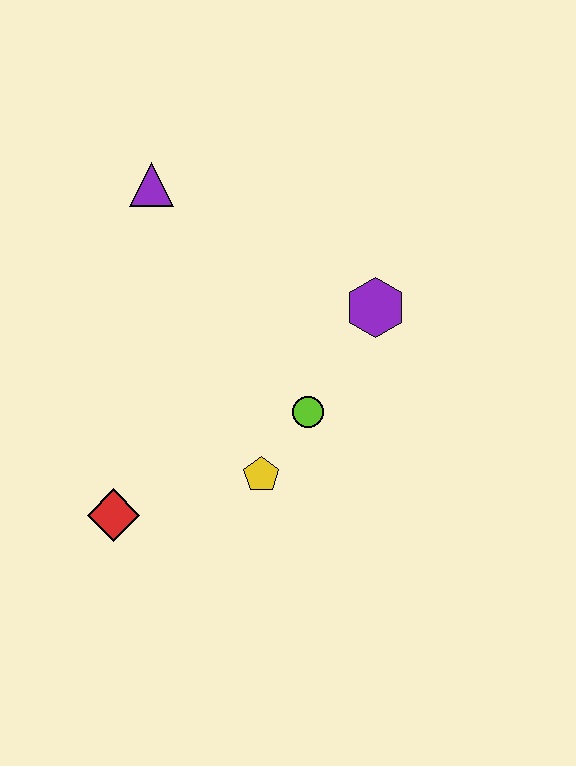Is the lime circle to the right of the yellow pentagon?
Yes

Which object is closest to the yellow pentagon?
The lime circle is closest to the yellow pentagon.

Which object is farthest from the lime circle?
The purple triangle is farthest from the lime circle.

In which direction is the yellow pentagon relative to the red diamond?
The yellow pentagon is to the right of the red diamond.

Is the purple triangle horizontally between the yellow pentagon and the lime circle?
No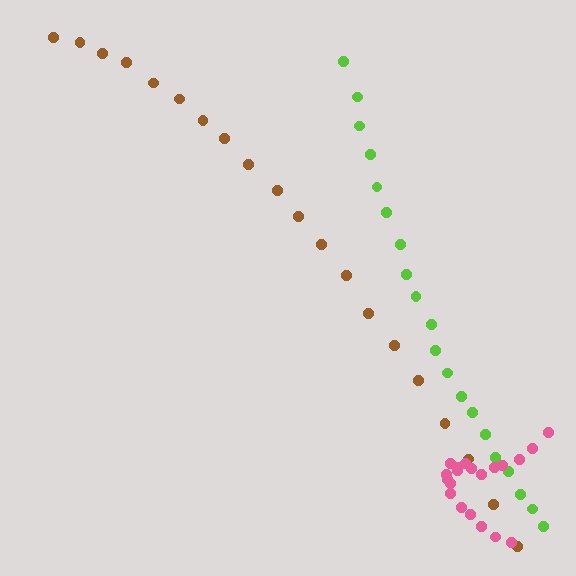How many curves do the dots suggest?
There are 3 distinct paths.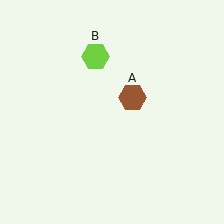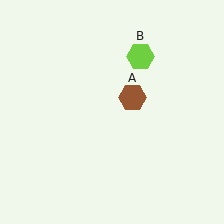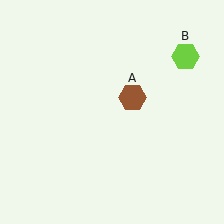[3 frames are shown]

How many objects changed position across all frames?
1 object changed position: lime hexagon (object B).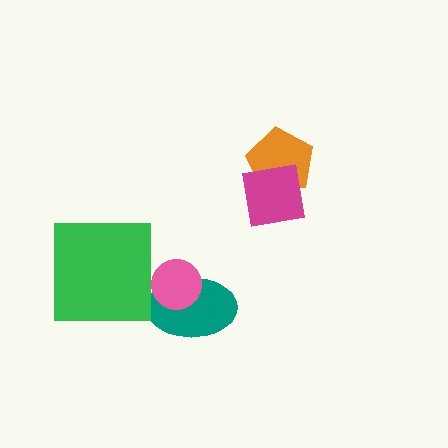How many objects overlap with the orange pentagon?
1 object overlaps with the orange pentagon.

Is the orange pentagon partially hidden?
Yes, it is partially covered by another shape.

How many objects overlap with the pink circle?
1 object overlaps with the pink circle.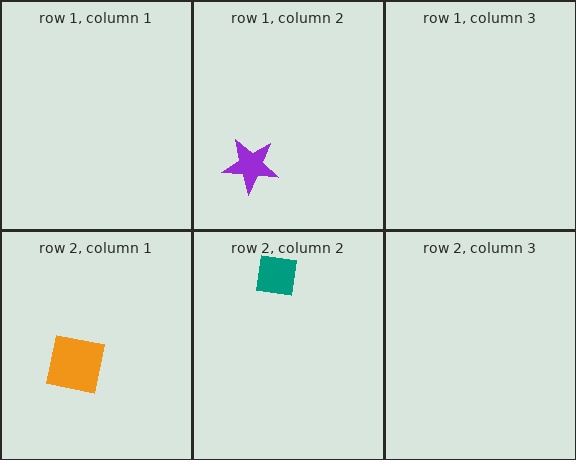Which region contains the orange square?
The row 2, column 1 region.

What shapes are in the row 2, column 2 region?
The teal square.